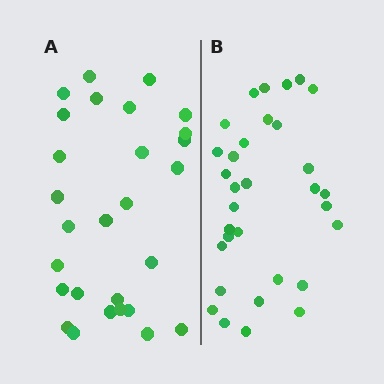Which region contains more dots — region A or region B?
Region B (the right region) has more dots.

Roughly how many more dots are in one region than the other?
Region B has about 4 more dots than region A.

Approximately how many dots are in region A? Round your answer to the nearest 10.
About 30 dots. (The exact count is 28, which rounds to 30.)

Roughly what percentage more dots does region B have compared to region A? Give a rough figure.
About 15% more.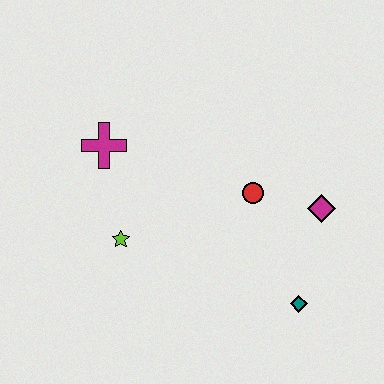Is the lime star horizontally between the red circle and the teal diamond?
No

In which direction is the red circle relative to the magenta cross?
The red circle is to the right of the magenta cross.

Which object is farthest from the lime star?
The magenta diamond is farthest from the lime star.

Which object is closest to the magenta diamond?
The red circle is closest to the magenta diamond.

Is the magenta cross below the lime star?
No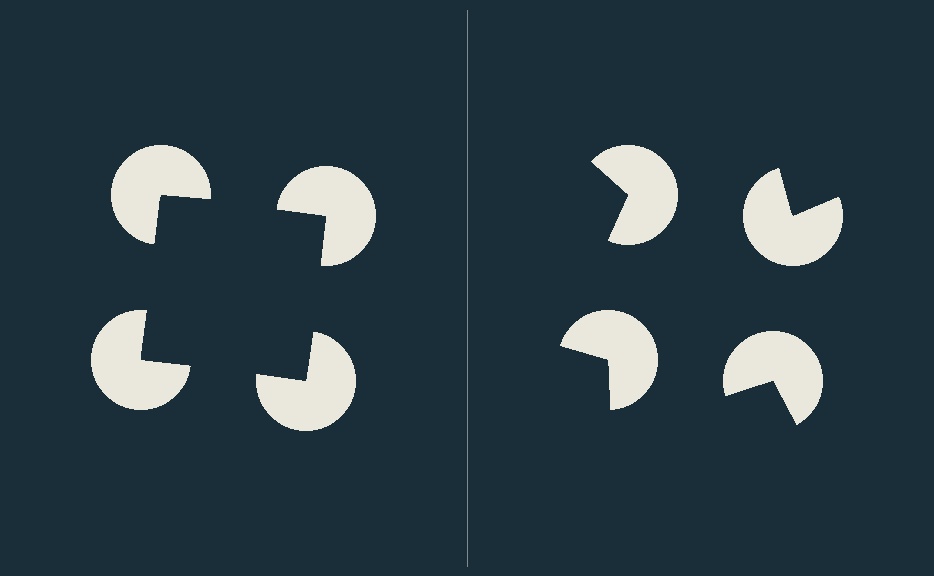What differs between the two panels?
The pac-man discs are positioned identically on both sides; only the wedge orientations differ. On the left they align to a square; on the right they are misaligned.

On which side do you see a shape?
An illusory square appears on the left side. On the right side the wedge cuts are rotated, so no coherent shape forms.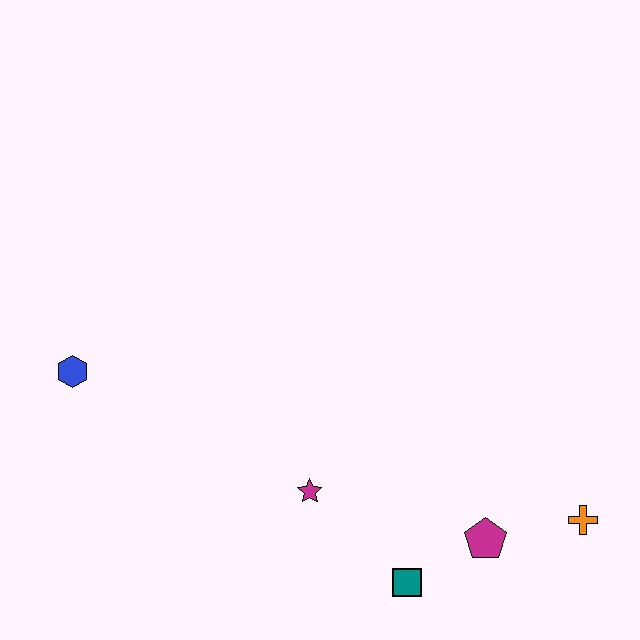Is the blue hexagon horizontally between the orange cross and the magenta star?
No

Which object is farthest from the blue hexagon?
The orange cross is farthest from the blue hexagon.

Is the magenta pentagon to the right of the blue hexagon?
Yes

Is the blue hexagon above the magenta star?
Yes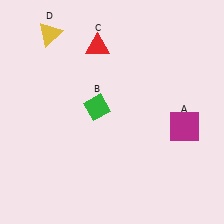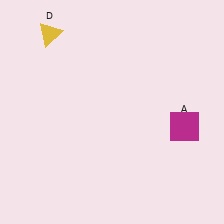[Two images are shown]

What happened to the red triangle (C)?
The red triangle (C) was removed in Image 2. It was in the top-left area of Image 1.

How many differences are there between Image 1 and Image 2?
There are 2 differences between the two images.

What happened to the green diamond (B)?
The green diamond (B) was removed in Image 2. It was in the top-left area of Image 1.